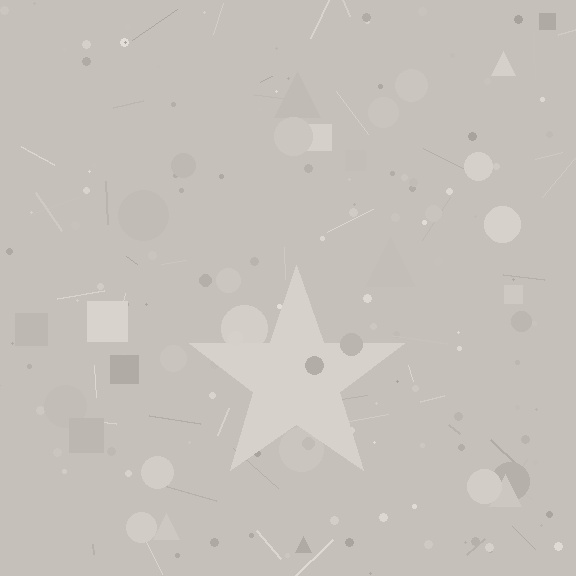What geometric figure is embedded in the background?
A star is embedded in the background.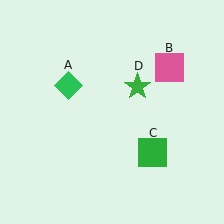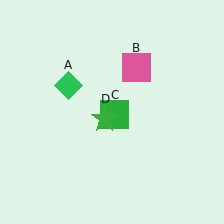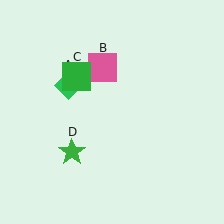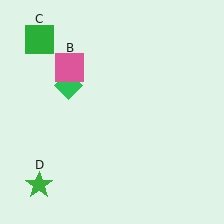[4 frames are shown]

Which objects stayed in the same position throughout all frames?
Green diamond (object A) remained stationary.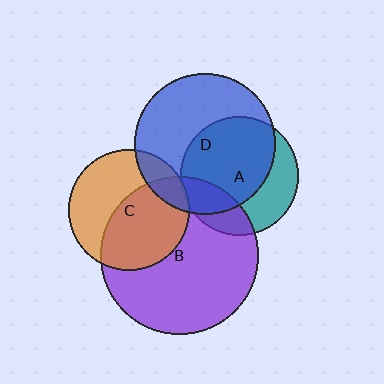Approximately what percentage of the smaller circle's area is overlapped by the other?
Approximately 15%.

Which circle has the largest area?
Circle B (purple).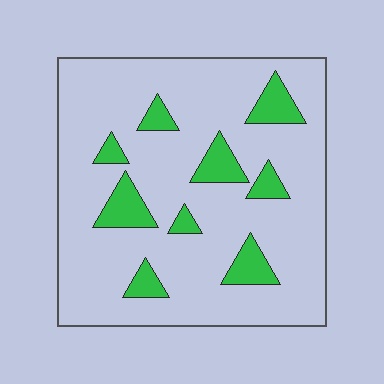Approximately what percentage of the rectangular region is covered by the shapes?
Approximately 15%.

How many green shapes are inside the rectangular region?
9.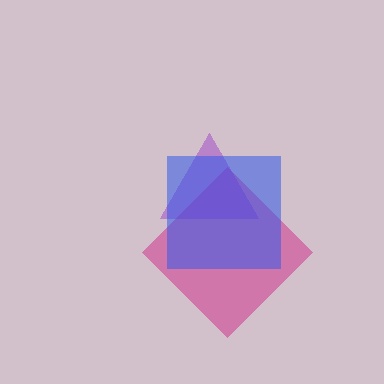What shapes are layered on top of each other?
The layered shapes are: a magenta diamond, a purple triangle, a blue square.